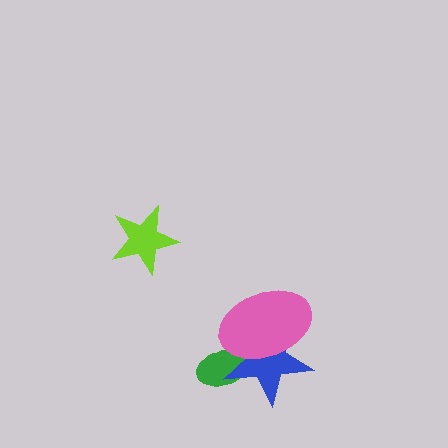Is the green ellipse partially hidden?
Yes, it is partially covered by another shape.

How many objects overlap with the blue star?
2 objects overlap with the blue star.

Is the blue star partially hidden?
Yes, it is partially covered by another shape.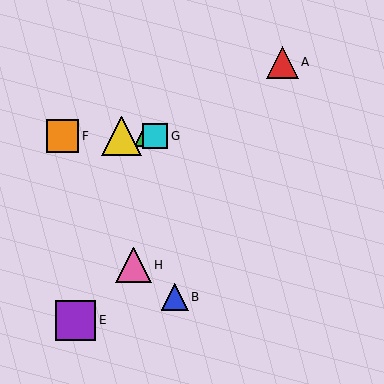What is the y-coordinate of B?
Object B is at y≈297.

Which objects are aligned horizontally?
Objects C, D, F, G are aligned horizontally.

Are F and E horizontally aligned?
No, F is at y≈136 and E is at y≈320.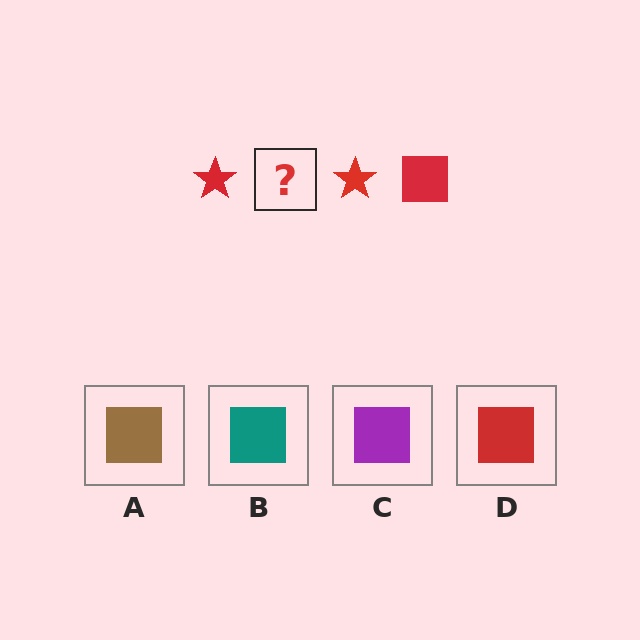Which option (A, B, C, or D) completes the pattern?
D.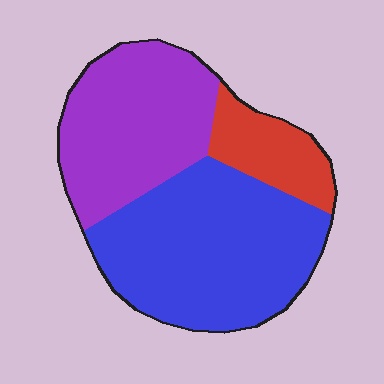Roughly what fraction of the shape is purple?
Purple takes up about three eighths (3/8) of the shape.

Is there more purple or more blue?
Blue.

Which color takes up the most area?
Blue, at roughly 50%.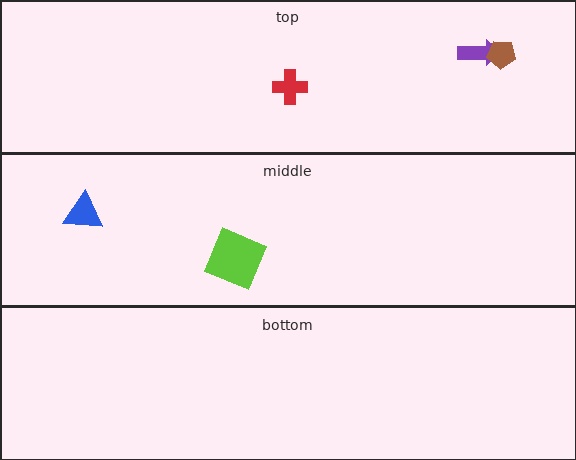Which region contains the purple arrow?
The top region.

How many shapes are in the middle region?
2.